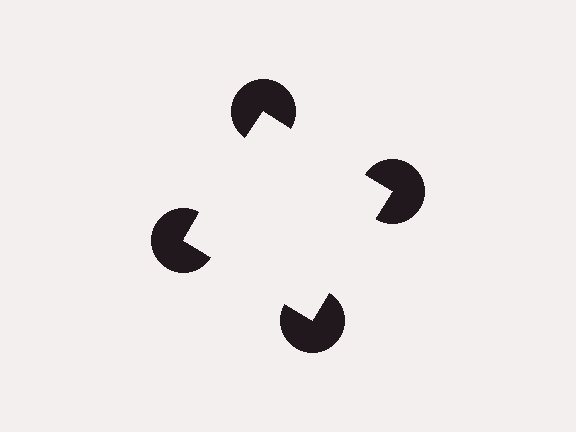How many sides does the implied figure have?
4 sides.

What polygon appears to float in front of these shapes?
An illusory square — its edges are inferred from the aligned wedge cuts in the pac-man discs, not physically drawn.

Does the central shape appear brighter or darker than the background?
It typically appears slightly brighter than the background, even though no actual brightness change is drawn.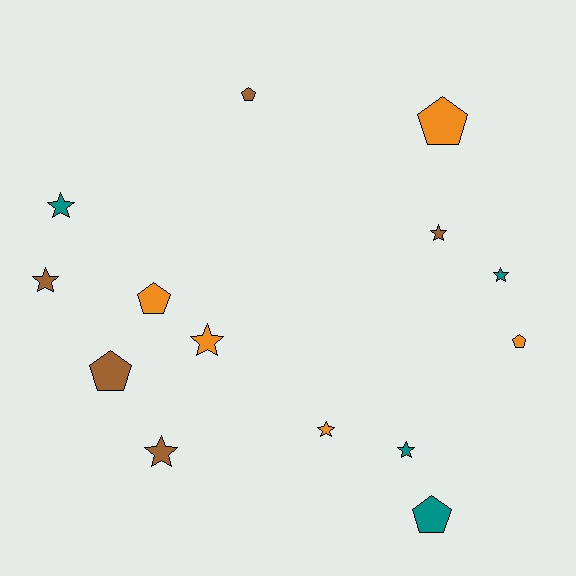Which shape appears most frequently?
Star, with 8 objects.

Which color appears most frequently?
Brown, with 5 objects.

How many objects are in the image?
There are 14 objects.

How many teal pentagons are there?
There is 1 teal pentagon.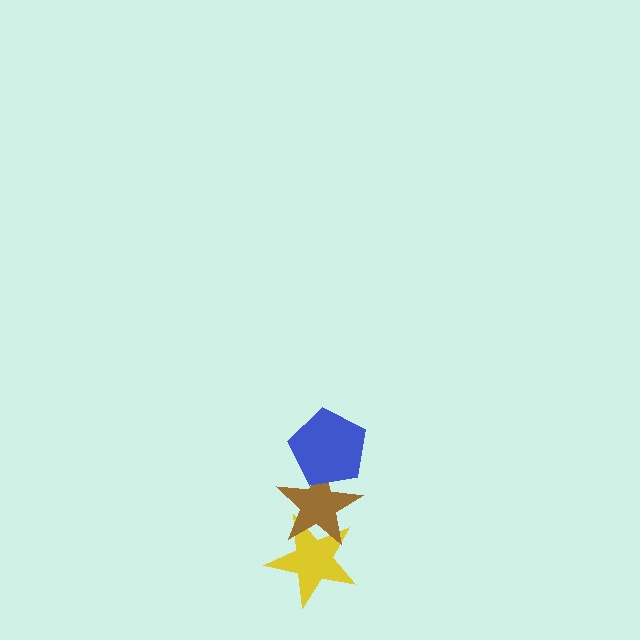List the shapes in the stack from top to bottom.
From top to bottom: the blue pentagon, the brown star, the yellow star.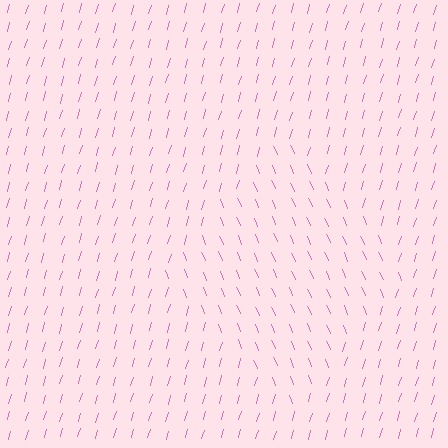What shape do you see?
I see a diamond.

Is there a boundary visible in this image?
Yes, there is a texture boundary formed by a change in line orientation.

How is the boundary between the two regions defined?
The boundary is defined purely by a change in line orientation (approximately 39 degrees difference). All lines are the same color and thickness.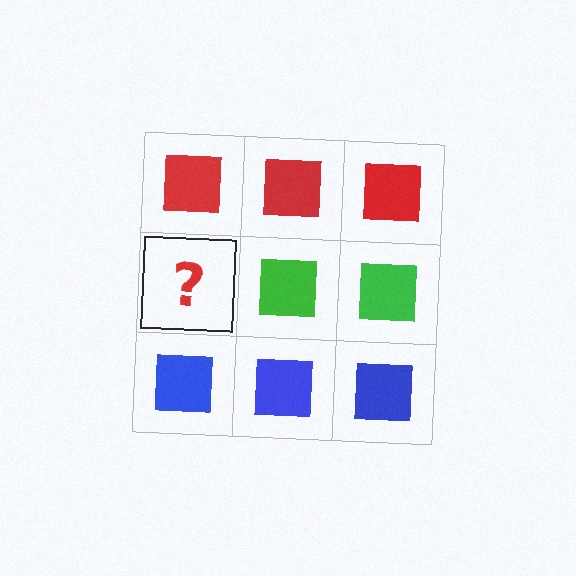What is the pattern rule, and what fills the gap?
The rule is that each row has a consistent color. The gap should be filled with a green square.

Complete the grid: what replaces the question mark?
The question mark should be replaced with a green square.